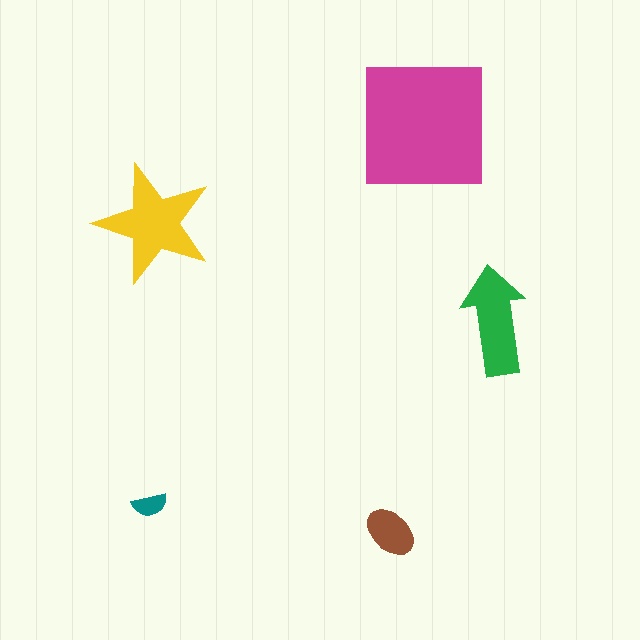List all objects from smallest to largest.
The teal semicircle, the brown ellipse, the green arrow, the yellow star, the magenta square.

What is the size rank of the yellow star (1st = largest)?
2nd.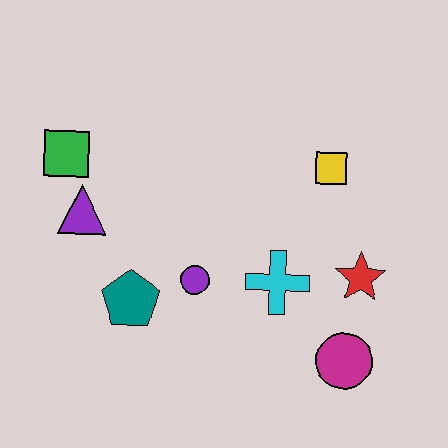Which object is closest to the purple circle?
The teal pentagon is closest to the purple circle.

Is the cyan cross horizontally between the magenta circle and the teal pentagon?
Yes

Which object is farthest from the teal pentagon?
The yellow square is farthest from the teal pentagon.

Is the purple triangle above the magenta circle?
Yes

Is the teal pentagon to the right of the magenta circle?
No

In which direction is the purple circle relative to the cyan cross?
The purple circle is to the left of the cyan cross.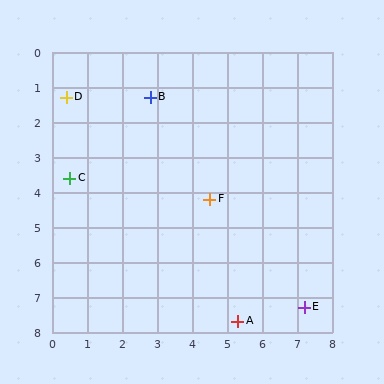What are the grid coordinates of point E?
Point E is at approximately (7.2, 7.3).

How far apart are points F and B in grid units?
Points F and B are about 3.4 grid units apart.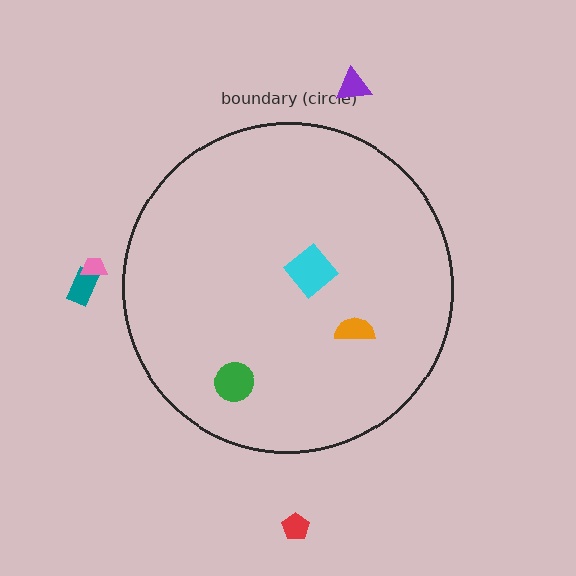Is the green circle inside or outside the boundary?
Inside.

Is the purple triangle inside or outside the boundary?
Outside.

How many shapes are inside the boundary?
3 inside, 4 outside.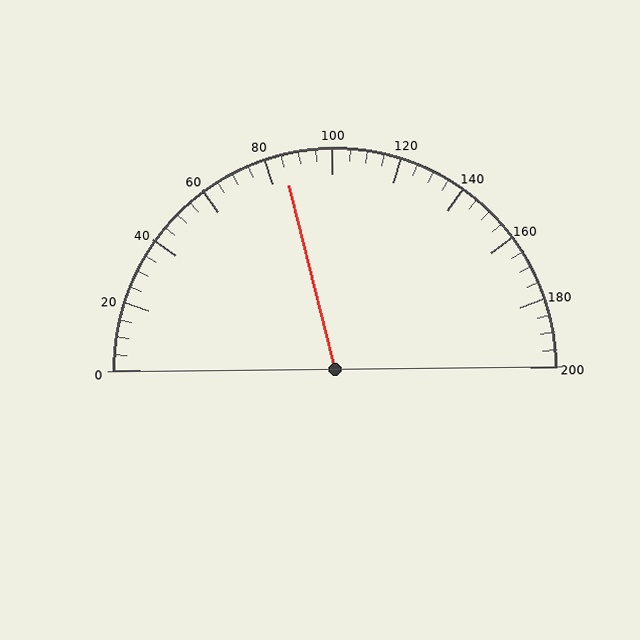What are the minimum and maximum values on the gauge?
The gauge ranges from 0 to 200.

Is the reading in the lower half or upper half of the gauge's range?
The reading is in the lower half of the range (0 to 200).